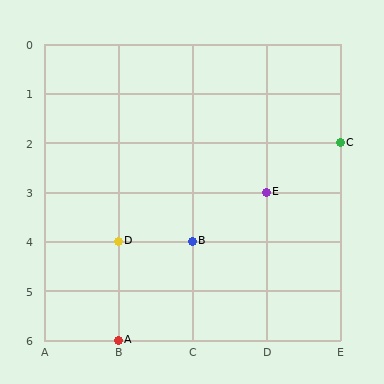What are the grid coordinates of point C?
Point C is at grid coordinates (E, 2).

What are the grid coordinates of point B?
Point B is at grid coordinates (C, 4).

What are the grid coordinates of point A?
Point A is at grid coordinates (B, 6).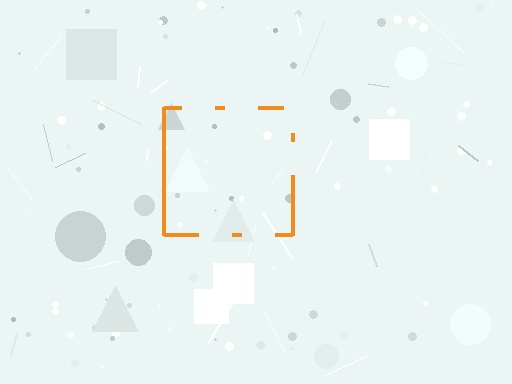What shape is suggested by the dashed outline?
The dashed outline suggests a square.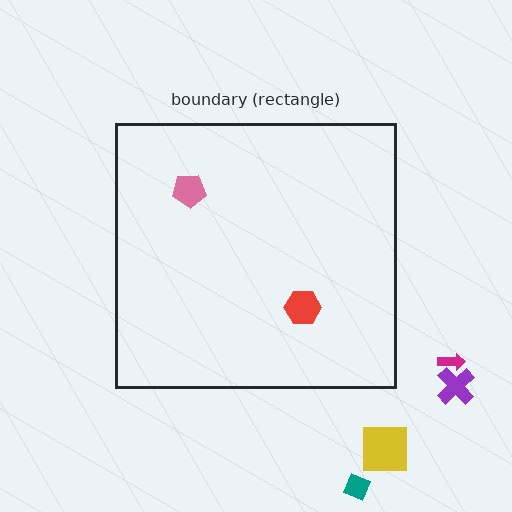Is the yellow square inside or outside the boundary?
Outside.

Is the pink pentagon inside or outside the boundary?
Inside.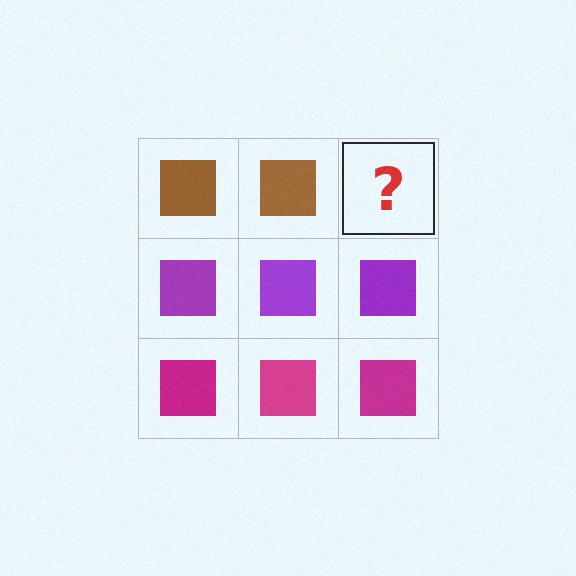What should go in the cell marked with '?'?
The missing cell should contain a brown square.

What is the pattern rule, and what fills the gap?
The rule is that each row has a consistent color. The gap should be filled with a brown square.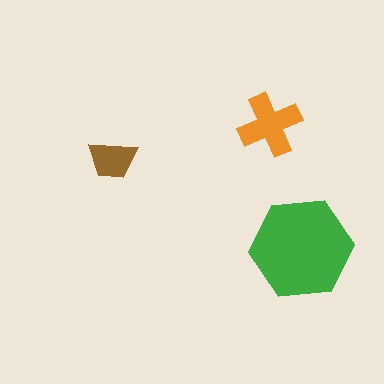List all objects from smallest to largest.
The brown trapezoid, the orange cross, the green hexagon.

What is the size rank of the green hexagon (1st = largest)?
1st.